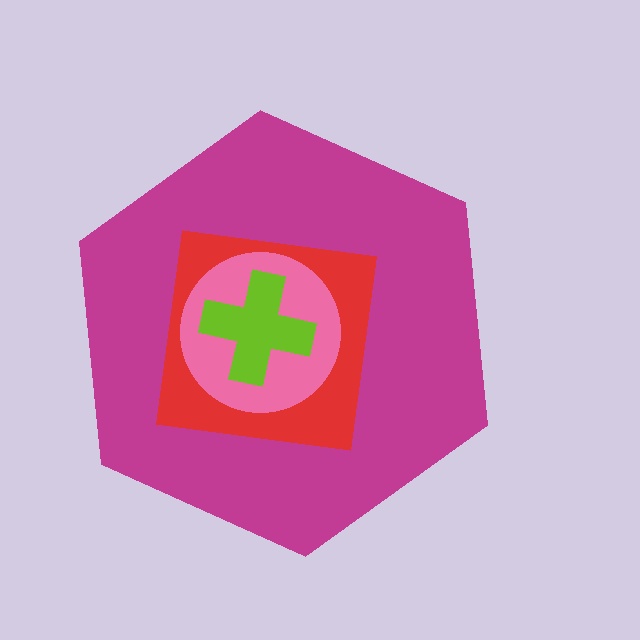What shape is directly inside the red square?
The pink circle.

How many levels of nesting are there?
4.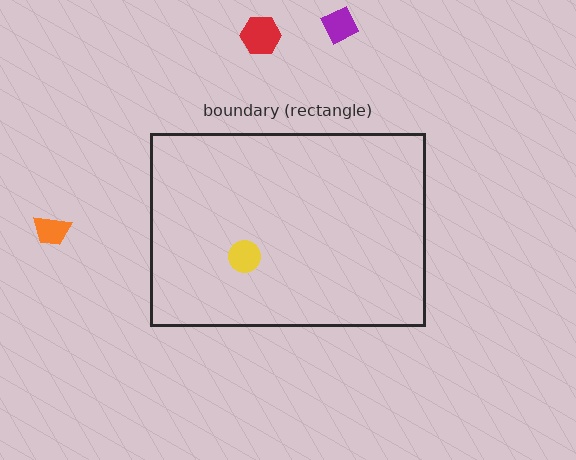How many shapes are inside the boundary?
1 inside, 3 outside.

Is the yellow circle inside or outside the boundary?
Inside.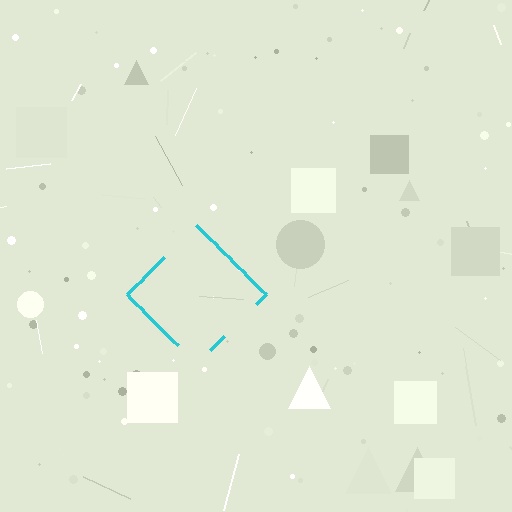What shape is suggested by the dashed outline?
The dashed outline suggests a diamond.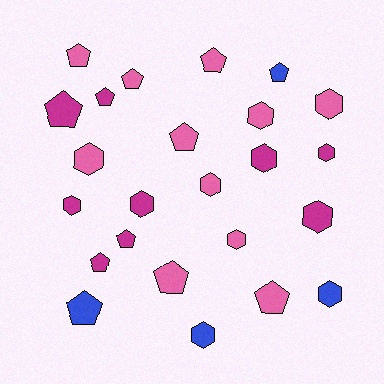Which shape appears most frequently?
Hexagon, with 12 objects.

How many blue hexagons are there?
There are 2 blue hexagons.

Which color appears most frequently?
Pink, with 11 objects.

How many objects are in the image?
There are 24 objects.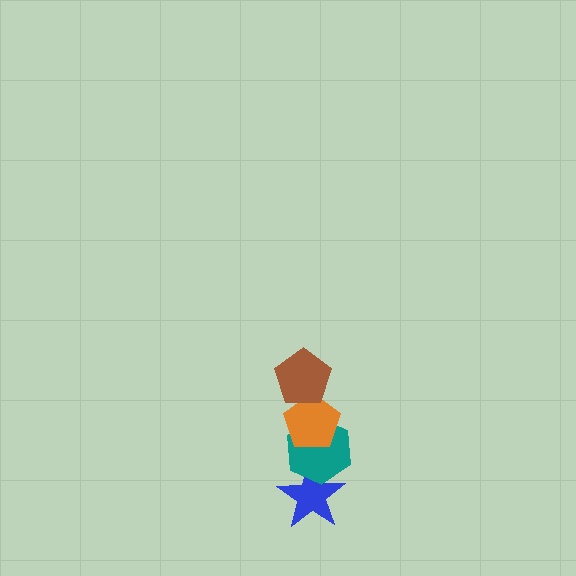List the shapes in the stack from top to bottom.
From top to bottom: the brown pentagon, the orange pentagon, the teal hexagon, the blue star.